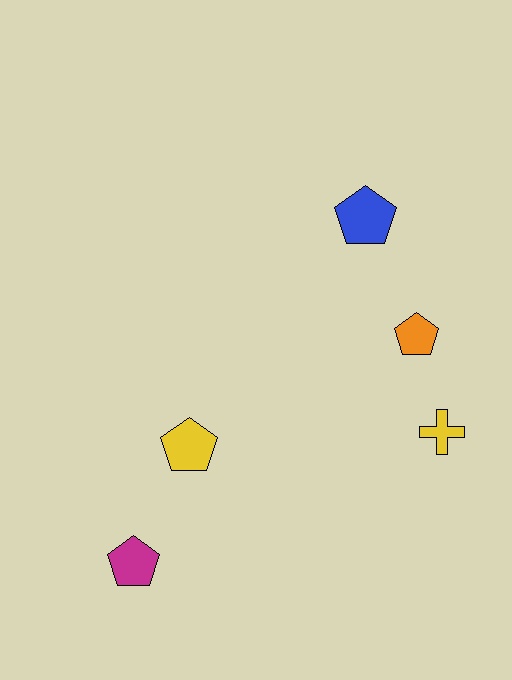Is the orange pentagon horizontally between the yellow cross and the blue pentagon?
Yes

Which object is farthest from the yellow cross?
The magenta pentagon is farthest from the yellow cross.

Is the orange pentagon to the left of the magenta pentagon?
No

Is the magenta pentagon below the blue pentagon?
Yes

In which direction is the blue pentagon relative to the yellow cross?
The blue pentagon is above the yellow cross.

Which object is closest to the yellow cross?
The orange pentagon is closest to the yellow cross.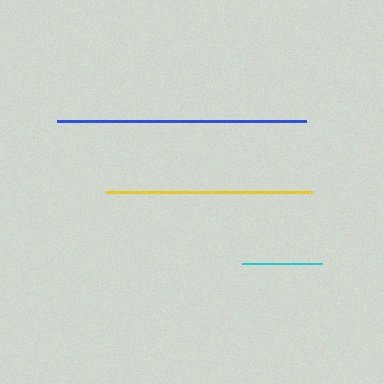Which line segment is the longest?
The blue line is the longest at approximately 249 pixels.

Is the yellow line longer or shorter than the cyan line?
The yellow line is longer than the cyan line.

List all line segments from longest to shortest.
From longest to shortest: blue, yellow, cyan.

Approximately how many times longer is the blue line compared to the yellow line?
The blue line is approximately 1.2 times the length of the yellow line.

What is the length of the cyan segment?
The cyan segment is approximately 80 pixels long.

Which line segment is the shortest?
The cyan line is the shortest at approximately 80 pixels.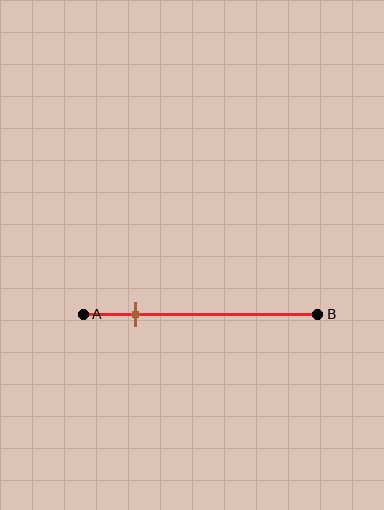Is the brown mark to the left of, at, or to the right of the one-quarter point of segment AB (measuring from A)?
The brown mark is approximately at the one-quarter point of segment AB.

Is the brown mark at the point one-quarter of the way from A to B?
Yes, the mark is approximately at the one-quarter point.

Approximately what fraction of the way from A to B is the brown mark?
The brown mark is approximately 20% of the way from A to B.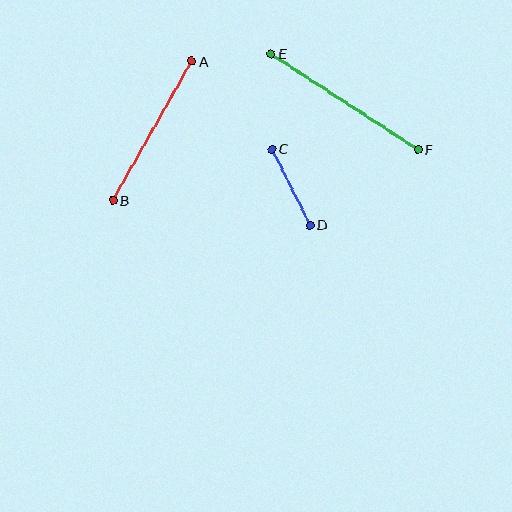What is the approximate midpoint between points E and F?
The midpoint is at approximately (345, 101) pixels.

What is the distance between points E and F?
The distance is approximately 175 pixels.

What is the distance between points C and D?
The distance is approximately 85 pixels.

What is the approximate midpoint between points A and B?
The midpoint is at approximately (152, 131) pixels.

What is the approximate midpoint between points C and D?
The midpoint is at approximately (291, 187) pixels.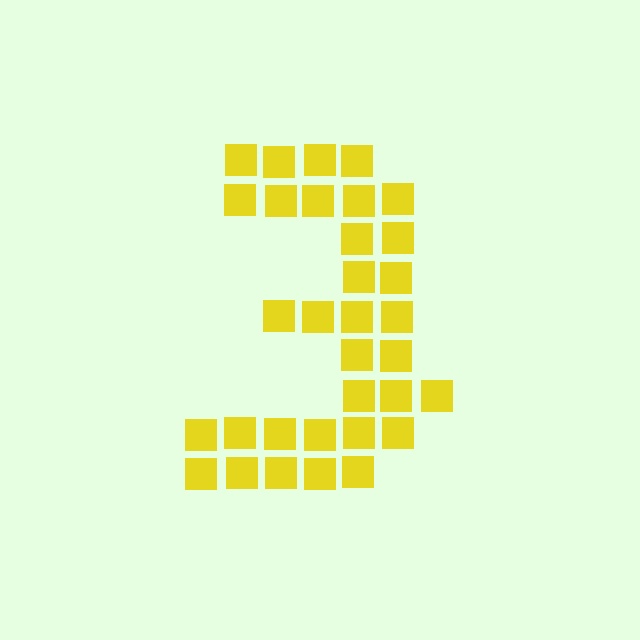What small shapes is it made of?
It is made of small squares.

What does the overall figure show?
The overall figure shows the digit 3.